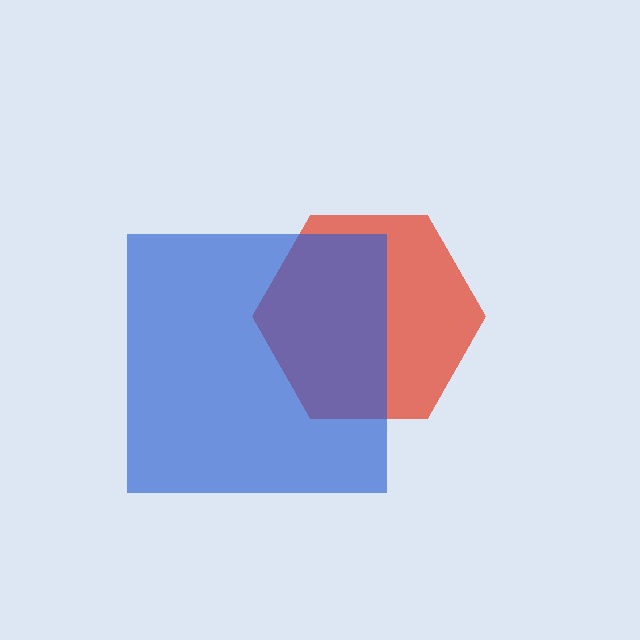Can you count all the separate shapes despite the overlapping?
Yes, there are 2 separate shapes.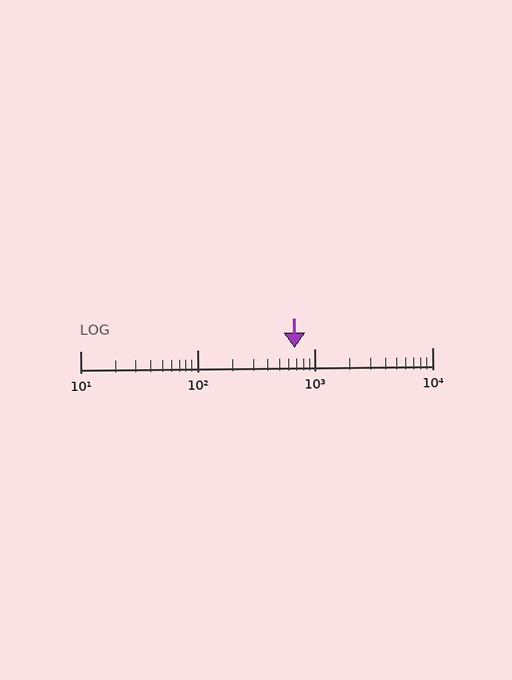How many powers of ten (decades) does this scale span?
The scale spans 3 decades, from 10 to 10000.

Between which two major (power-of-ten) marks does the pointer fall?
The pointer is between 100 and 1000.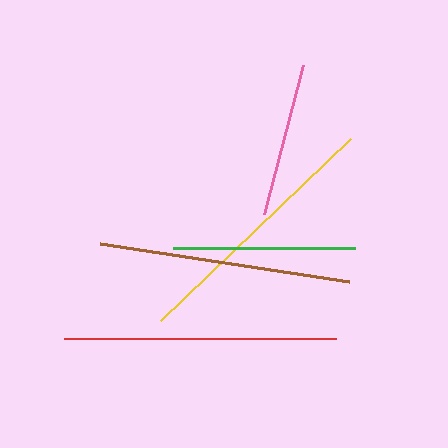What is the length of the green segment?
The green segment is approximately 181 pixels long.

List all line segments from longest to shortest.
From longest to shortest: red, yellow, brown, green, pink.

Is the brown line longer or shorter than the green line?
The brown line is longer than the green line.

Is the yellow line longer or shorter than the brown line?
The yellow line is longer than the brown line.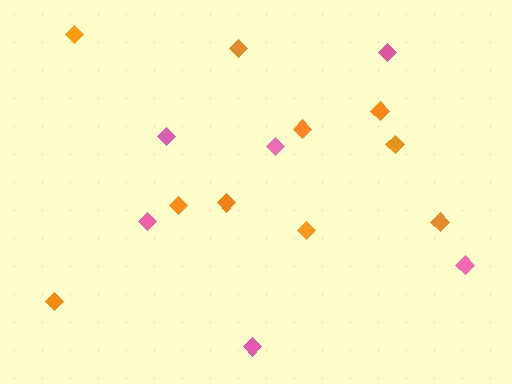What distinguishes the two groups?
There are 2 groups: one group of orange diamonds (10) and one group of pink diamonds (6).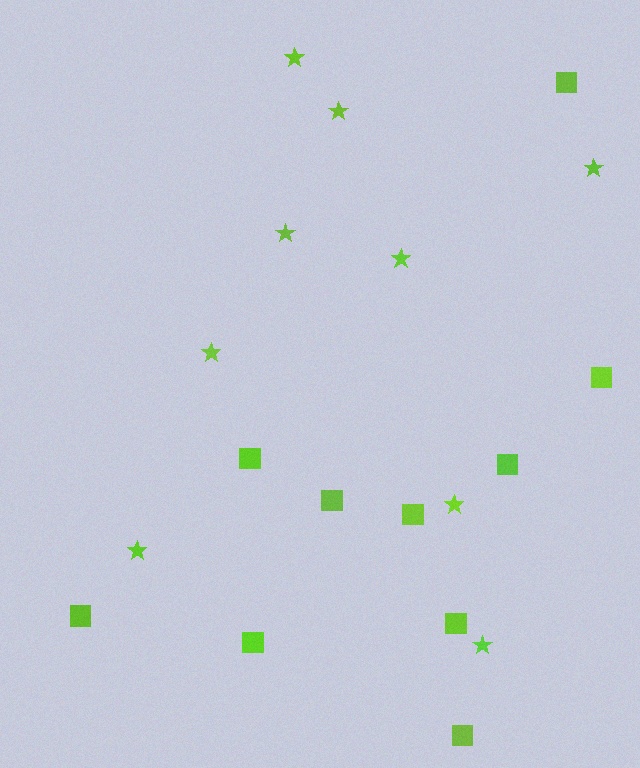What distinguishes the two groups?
There are 2 groups: one group of squares (10) and one group of stars (9).